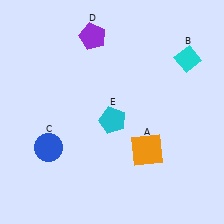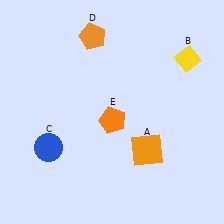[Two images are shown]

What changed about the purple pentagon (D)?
In Image 1, D is purple. In Image 2, it changed to orange.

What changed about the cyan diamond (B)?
In Image 1, B is cyan. In Image 2, it changed to yellow.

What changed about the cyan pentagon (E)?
In Image 1, E is cyan. In Image 2, it changed to orange.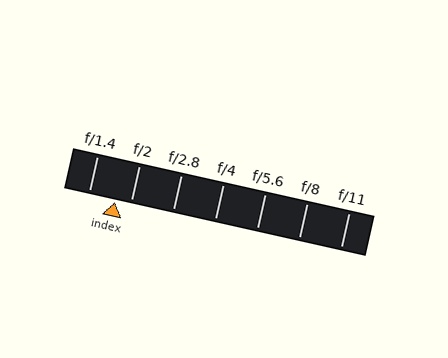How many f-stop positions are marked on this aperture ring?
There are 7 f-stop positions marked.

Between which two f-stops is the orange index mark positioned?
The index mark is between f/1.4 and f/2.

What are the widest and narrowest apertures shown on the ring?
The widest aperture shown is f/1.4 and the narrowest is f/11.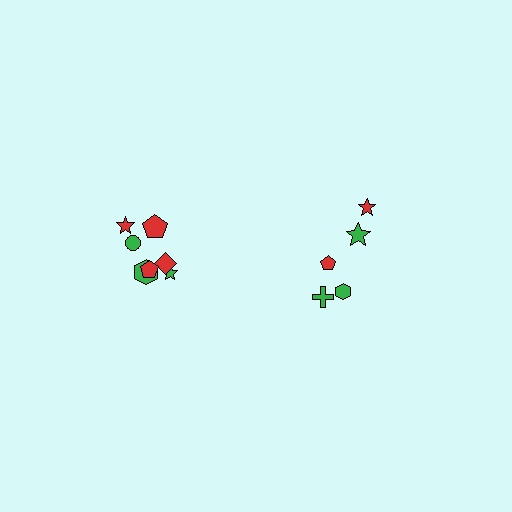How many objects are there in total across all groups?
There are 12 objects.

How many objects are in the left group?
There are 7 objects.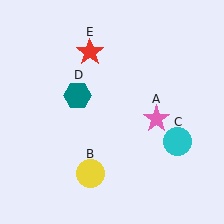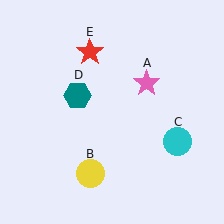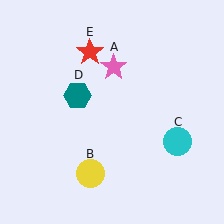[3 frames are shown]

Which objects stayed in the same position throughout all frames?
Yellow circle (object B) and cyan circle (object C) and teal hexagon (object D) and red star (object E) remained stationary.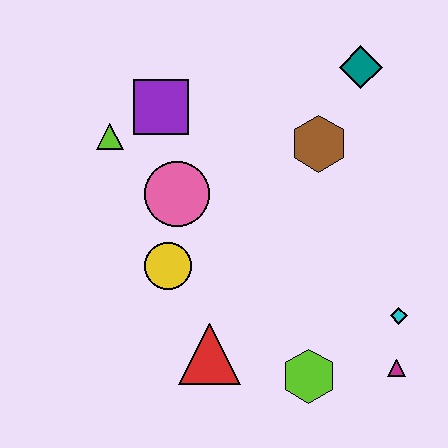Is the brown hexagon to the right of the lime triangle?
Yes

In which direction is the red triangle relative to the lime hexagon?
The red triangle is to the left of the lime hexagon.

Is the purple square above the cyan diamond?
Yes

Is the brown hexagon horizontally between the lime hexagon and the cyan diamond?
Yes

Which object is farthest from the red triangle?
The teal diamond is farthest from the red triangle.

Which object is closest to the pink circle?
The yellow circle is closest to the pink circle.